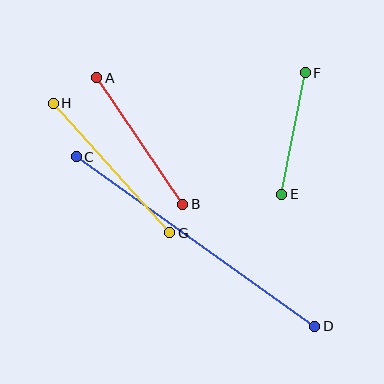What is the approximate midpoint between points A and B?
The midpoint is at approximately (140, 141) pixels.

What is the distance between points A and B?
The distance is approximately 153 pixels.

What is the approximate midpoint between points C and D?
The midpoint is at approximately (196, 241) pixels.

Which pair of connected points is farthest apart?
Points C and D are farthest apart.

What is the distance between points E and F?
The distance is approximately 124 pixels.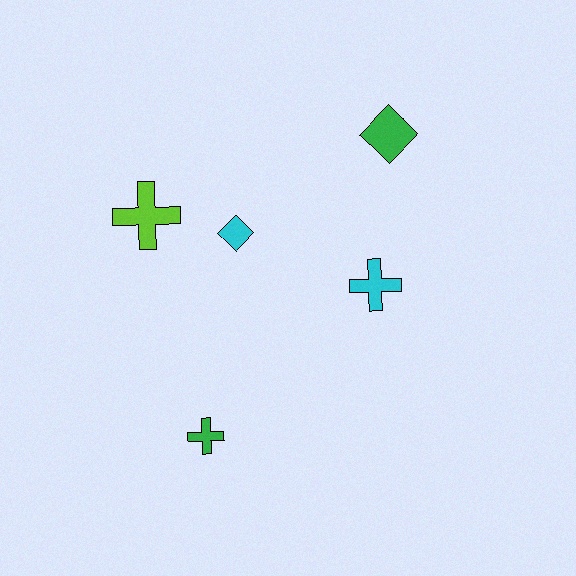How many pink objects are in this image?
There are no pink objects.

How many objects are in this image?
There are 5 objects.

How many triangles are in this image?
There are no triangles.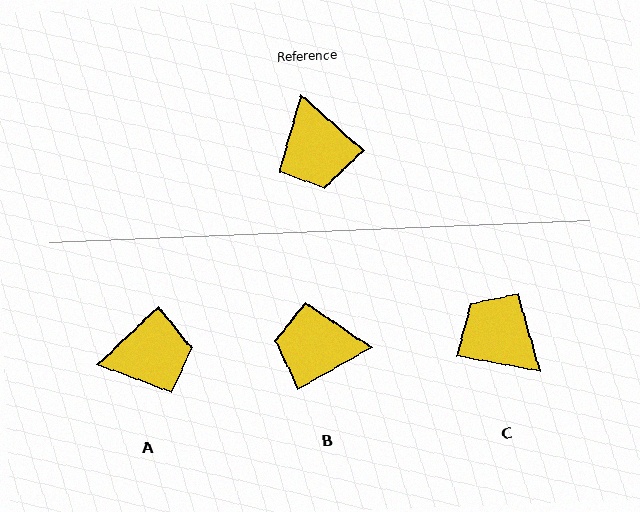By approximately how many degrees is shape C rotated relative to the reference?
Approximately 149 degrees clockwise.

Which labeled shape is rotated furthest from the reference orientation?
C, about 149 degrees away.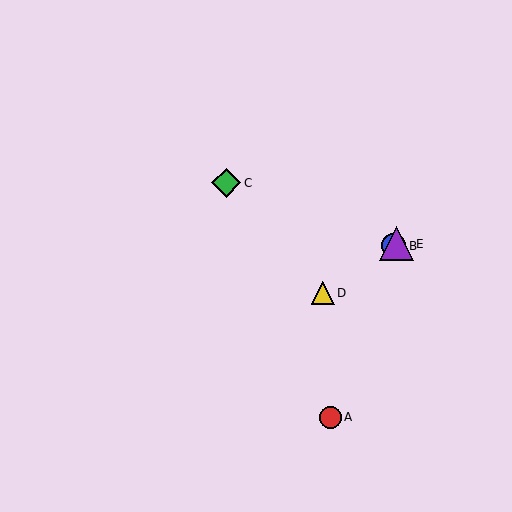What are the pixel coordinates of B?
Object B is at (394, 246).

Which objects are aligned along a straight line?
Objects B, D, E are aligned along a straight line.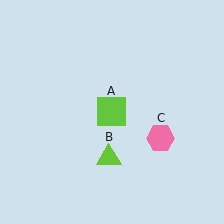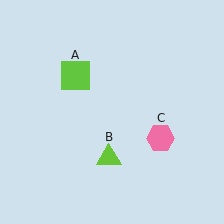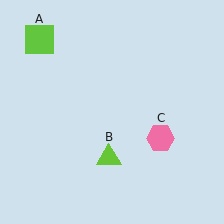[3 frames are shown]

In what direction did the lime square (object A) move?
The lime square (object A) moved up and to the left.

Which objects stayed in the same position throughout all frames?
Lime triangle (object B) and pink hexagon (object C) remained stationary.